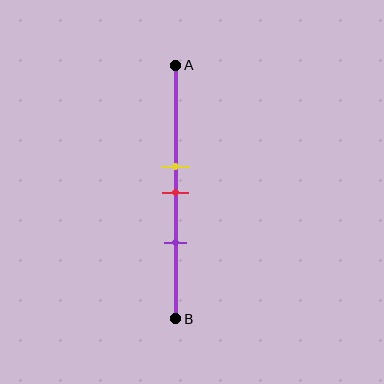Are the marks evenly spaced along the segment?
Yes, the marks are approximately evenly spaced.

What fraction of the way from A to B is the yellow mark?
The yellow mark is approximately 40% (0.4) of the way from A to B.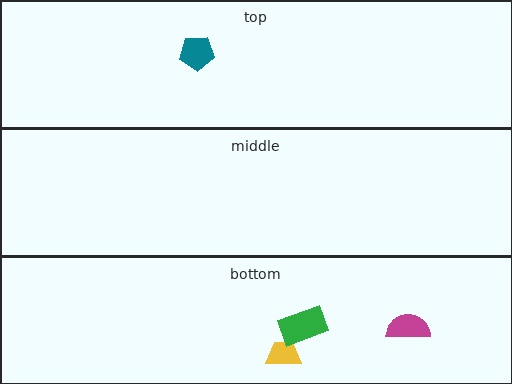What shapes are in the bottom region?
The yellow trapezoid, the magenta semicircle, the green rectangle.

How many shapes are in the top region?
1.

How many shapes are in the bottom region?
3.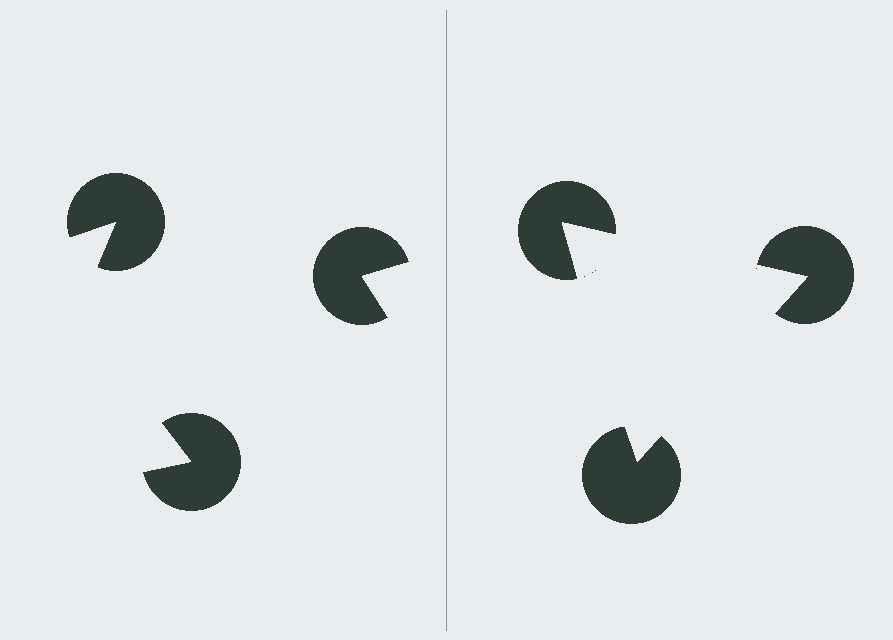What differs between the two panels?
The pac-man discs are positioned identically on both sides; only the wedge orientations differ. On the right they align to a triangle; on the left they are misaligned.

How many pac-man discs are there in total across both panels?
6 — 3 on each side.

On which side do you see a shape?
An illusory triangle appears on the right side. On the left side the wedge cuts are rotated, so no coherent shape forms.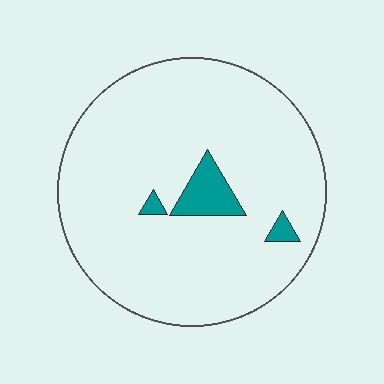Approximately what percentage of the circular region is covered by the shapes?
Approximately 5%.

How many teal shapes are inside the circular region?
3.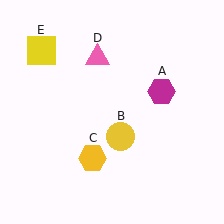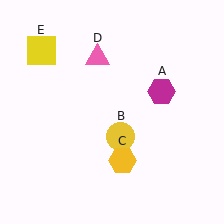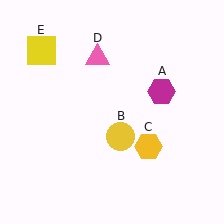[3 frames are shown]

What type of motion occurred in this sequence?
The yellow hexagon (object C) rotated counterclockwise around the center of the scene.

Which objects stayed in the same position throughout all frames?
Magenta hexagon (object A) and yellow circle (object B) and pink triangle (object D) and yellow square (object E) remained stationary.